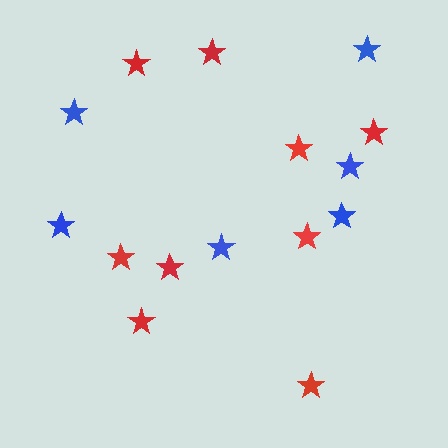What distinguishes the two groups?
There are 2 groups: one group of blue stars (6) and one group of red stars (9).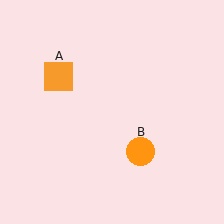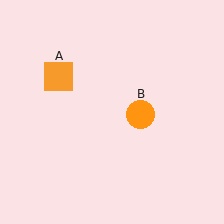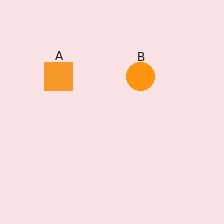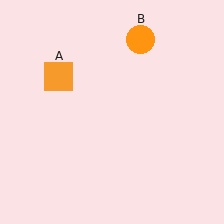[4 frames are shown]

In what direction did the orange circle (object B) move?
The orange circle (object B) moved up.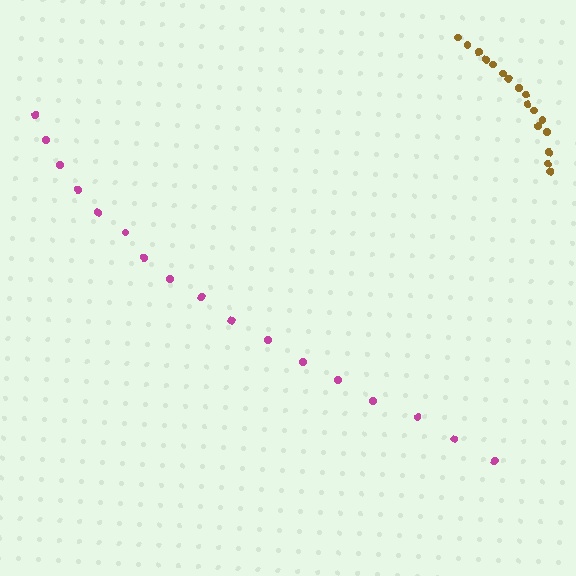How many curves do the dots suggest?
There are 2 distinct paths.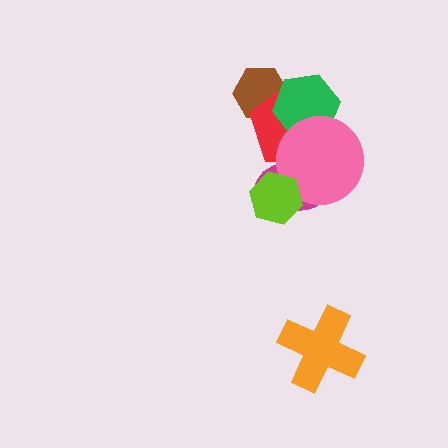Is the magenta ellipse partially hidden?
Yes, it is partially covered by another shape.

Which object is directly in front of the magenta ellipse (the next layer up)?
The pink circle is directly in front of the magenta ellipse.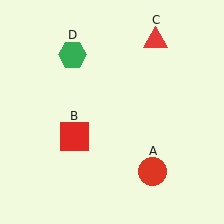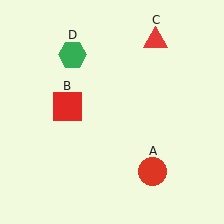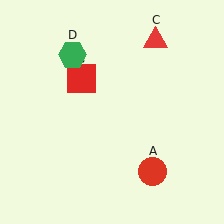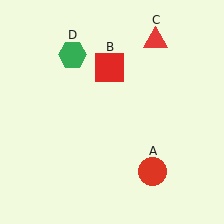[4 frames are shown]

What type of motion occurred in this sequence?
The red square (object B) rotated clockwise around the center of the scene.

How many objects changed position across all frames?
1 object changed position: red square (object B).